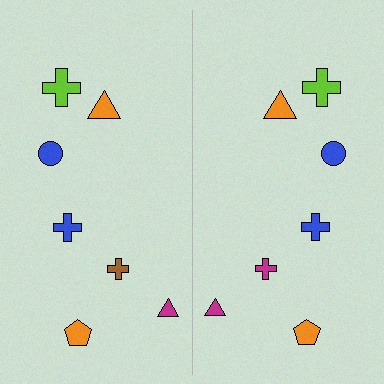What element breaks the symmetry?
The magenta cross on the right side breaks the symmetry — its mirror counterpart is brown.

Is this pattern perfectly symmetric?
No, the pattern is not perfectly symmetric. The magenta cross on the right side breaks the symmetry — its mirror counterpart is brown.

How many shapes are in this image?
There are 14 shapes in this image.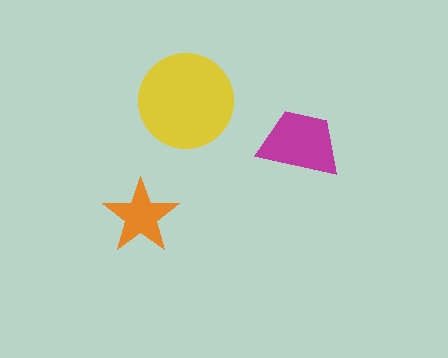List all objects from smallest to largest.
The orange star, the magenta trapezoid, the yellow circle.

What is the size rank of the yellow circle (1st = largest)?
1st.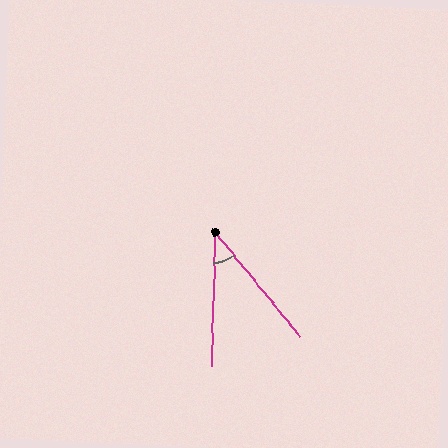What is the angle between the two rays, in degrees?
Approximately 41 degrees.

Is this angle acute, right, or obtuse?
It is acute.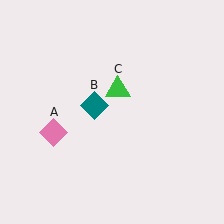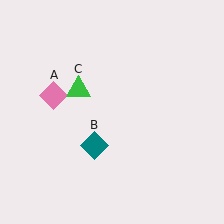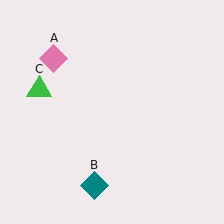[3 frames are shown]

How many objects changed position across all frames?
3 objects changed position: pink diamond (object A), teal diamond (object B), green triangle (object C).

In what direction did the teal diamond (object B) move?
The teal diamond (object B) moved down.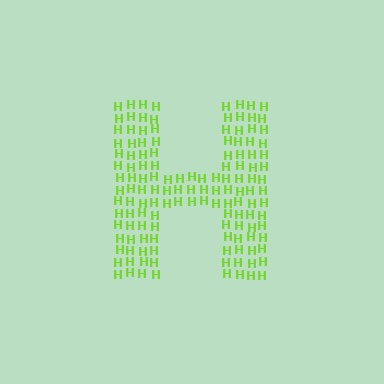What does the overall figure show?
The overall figure shows the letter H.